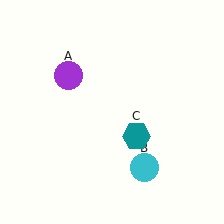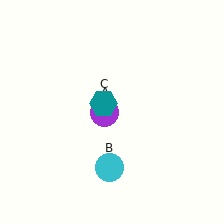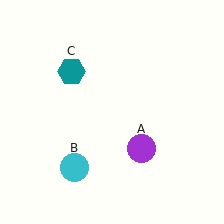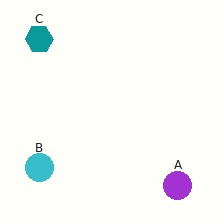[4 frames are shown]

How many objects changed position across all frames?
3 objects changed position: purple circle (object A), cyan circle (object B), teal hexagon (object C).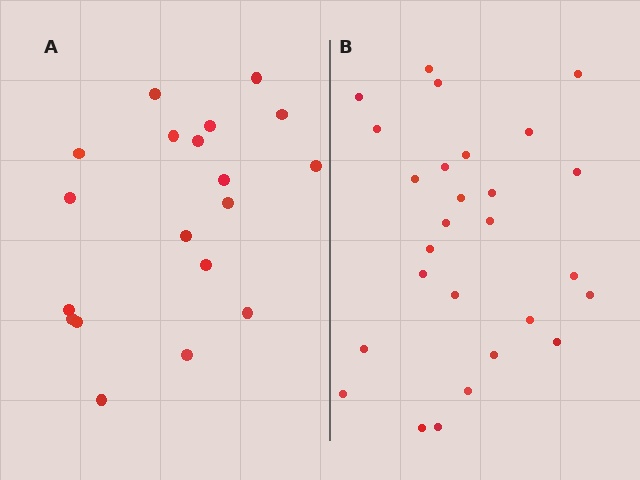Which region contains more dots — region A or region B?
Region B (the right region) has more dots.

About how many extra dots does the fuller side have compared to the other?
Region B has roughly 8 or so more dots than region A.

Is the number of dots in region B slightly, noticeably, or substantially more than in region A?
Region B has noticeably more, but not dramatically so. The ratio is roughly 1.4 to 1.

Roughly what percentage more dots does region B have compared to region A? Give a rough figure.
About 40% more.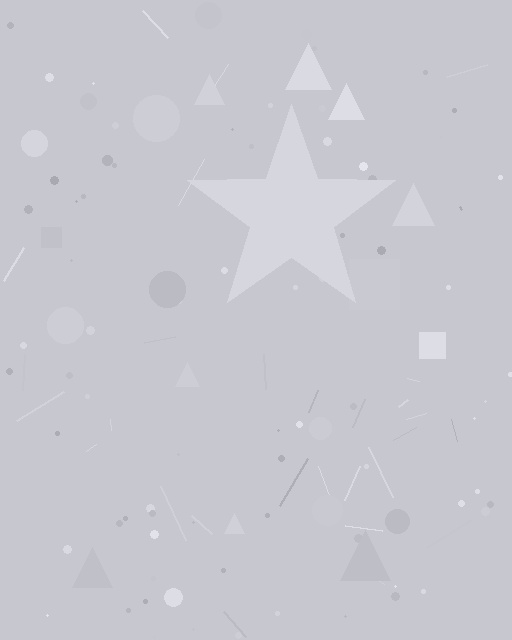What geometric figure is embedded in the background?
A star is embedded in the background.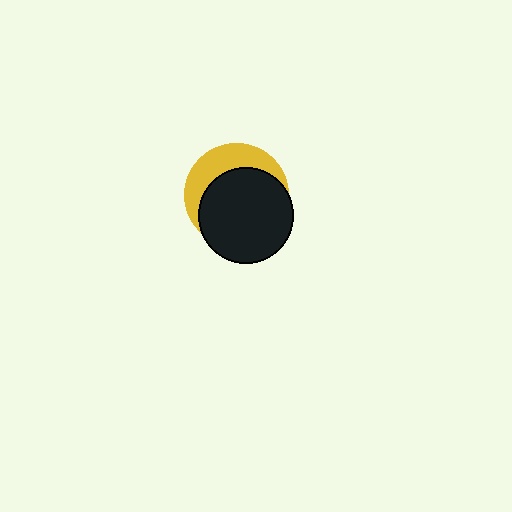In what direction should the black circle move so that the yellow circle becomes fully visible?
The black circle should move toward the lower-right. That is the shortest direction to clear the overlap and leave the yellow circle fully visible.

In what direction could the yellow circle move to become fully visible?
The yellow circle could move toward the upper-left. That would shift it out from behind the black circle entirely.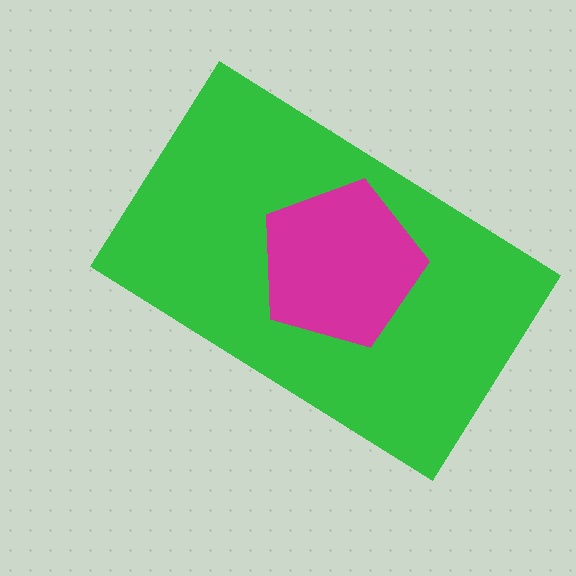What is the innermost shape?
The magenta pentagon.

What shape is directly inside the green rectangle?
The magenta pentagon.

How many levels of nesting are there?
2.